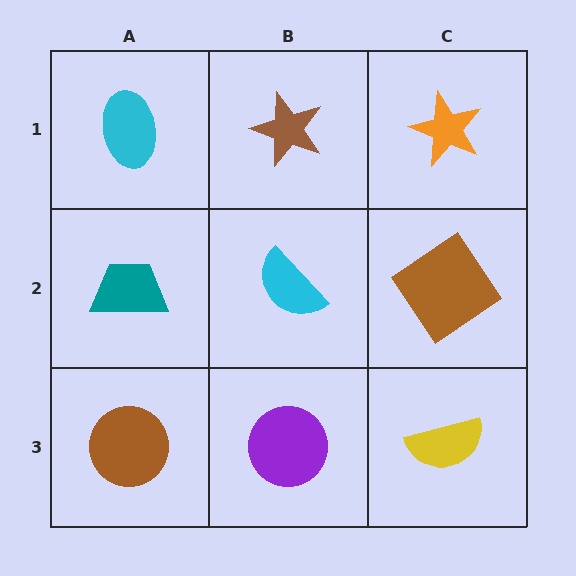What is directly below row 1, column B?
A cyan semicircle.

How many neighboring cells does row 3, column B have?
3.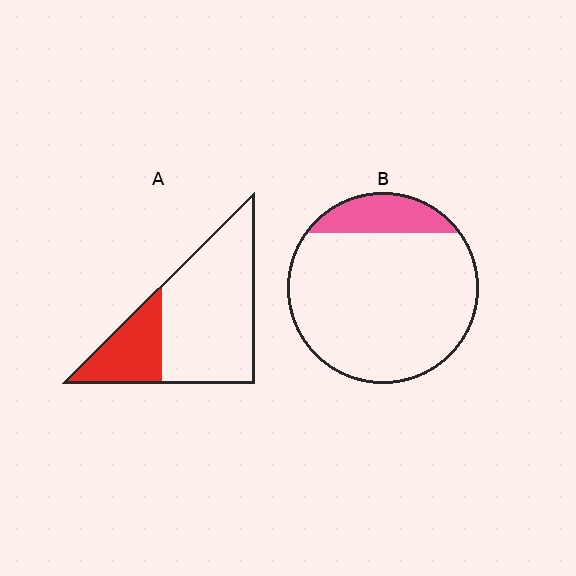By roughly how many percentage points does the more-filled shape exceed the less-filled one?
By roughly 10 percentage points (A over B).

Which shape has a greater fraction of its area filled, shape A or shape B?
Shape A.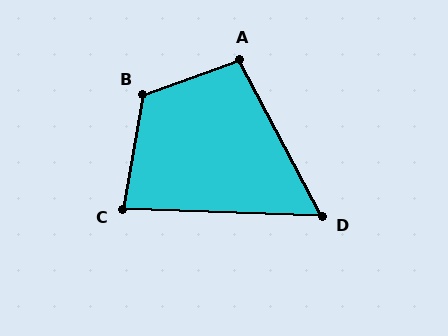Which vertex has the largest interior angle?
B, at approximately 120 degrees.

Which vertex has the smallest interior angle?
D, at approximately 60 degrees.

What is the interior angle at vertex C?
Approximately 82 degrees (acute).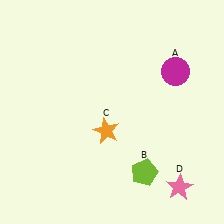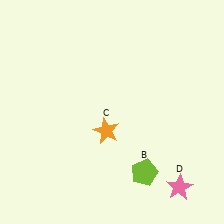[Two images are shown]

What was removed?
The magenta circle (A) was removed in Image 2.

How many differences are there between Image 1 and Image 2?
There is 1 difference between the two images.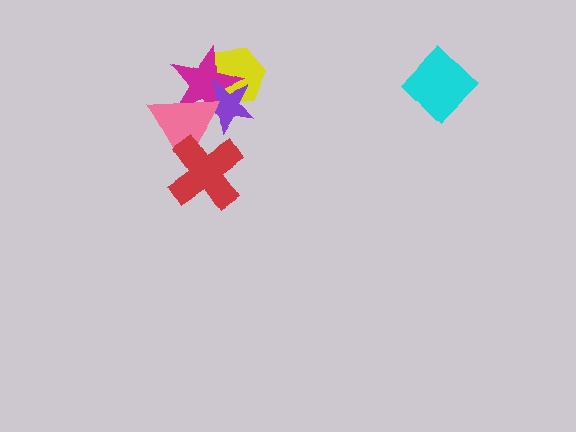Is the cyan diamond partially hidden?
No, no other shape covers it.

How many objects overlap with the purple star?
3 objects overlap with the purple star.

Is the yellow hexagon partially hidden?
Yes, it is partially covered by another shape.